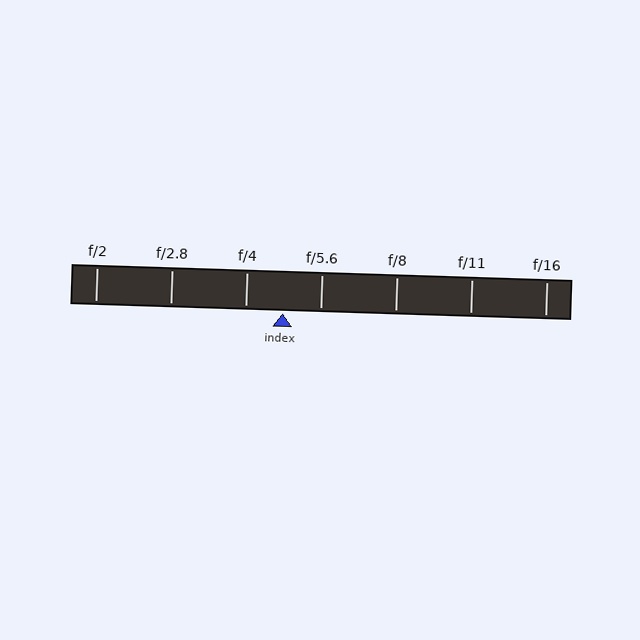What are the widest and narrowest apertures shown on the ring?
The widest aperture shown is f/2 and the narrowest is f/16.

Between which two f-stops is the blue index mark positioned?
The index mark is between f/4 and f/5.6.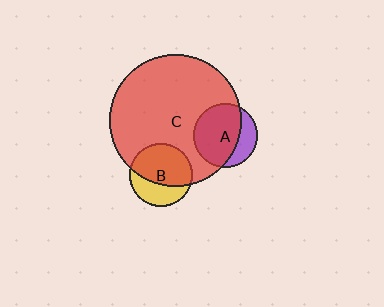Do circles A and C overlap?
Yes.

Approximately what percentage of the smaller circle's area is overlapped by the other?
Approximately 75%.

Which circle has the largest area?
Circle C (red).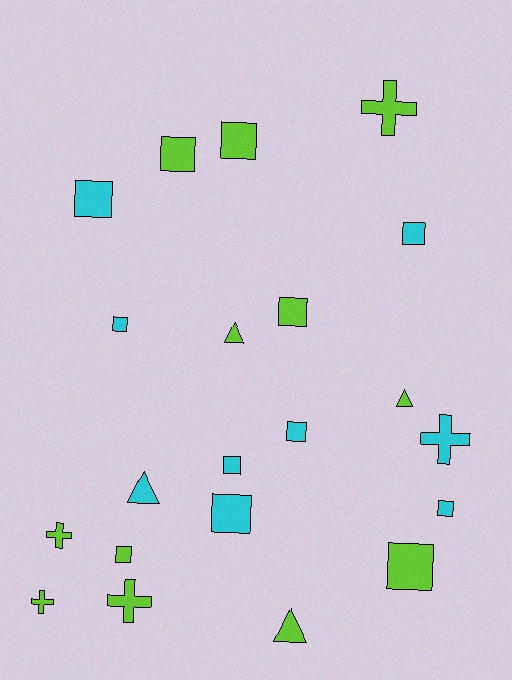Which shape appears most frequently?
Square, with 12 objects.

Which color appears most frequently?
Lime, with 12 objects.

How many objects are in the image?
There are 21 objects.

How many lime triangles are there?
There are 3 lime triangles.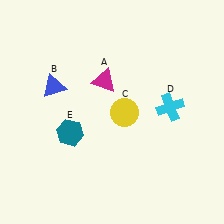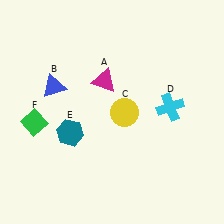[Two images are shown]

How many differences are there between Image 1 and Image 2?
There is 1 difference between the two images.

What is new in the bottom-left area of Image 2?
A green diamond (F) was added in the bottom-left area of Image 2.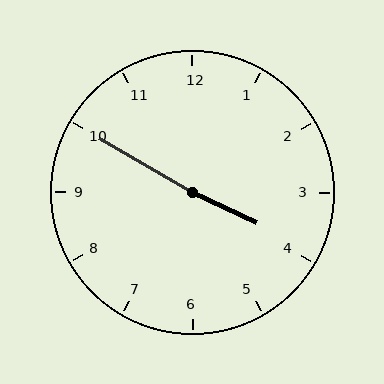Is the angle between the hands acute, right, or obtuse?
It is obtuse.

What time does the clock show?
3:50.